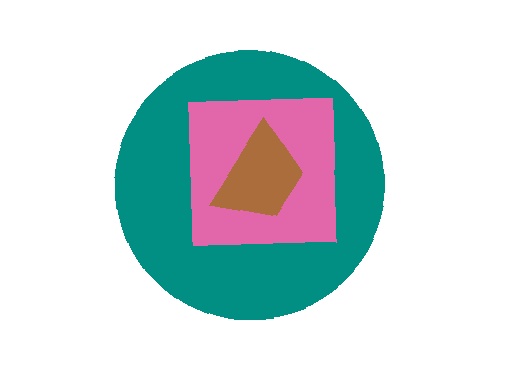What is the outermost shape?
The teal circle.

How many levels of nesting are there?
3.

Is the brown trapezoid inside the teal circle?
Yes.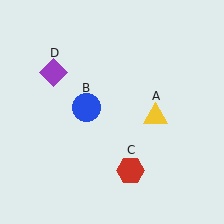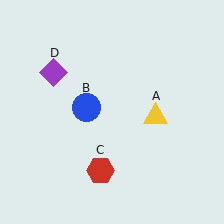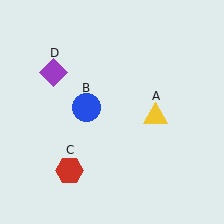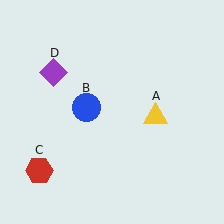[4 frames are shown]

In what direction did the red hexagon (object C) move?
The red hexagon (object C) moved left.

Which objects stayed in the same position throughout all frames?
Yellow triangle (object A) and blue circle (object B) and purple diamond (object D) remained stationary.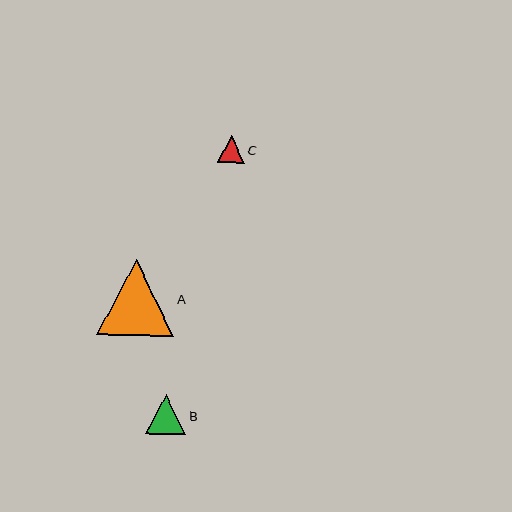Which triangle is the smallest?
Triangle C is the smallest with a size of approximately 27 pixels.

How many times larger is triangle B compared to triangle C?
Triangle B is approximately 1.5 times the size of triangle C.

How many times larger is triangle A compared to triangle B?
Triangle A is approximately 1.9 times the size of triangle B.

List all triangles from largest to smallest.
From largest to smallest: A, B, C.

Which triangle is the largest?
Triangle A is the largest with a size of approximately 77 pixels.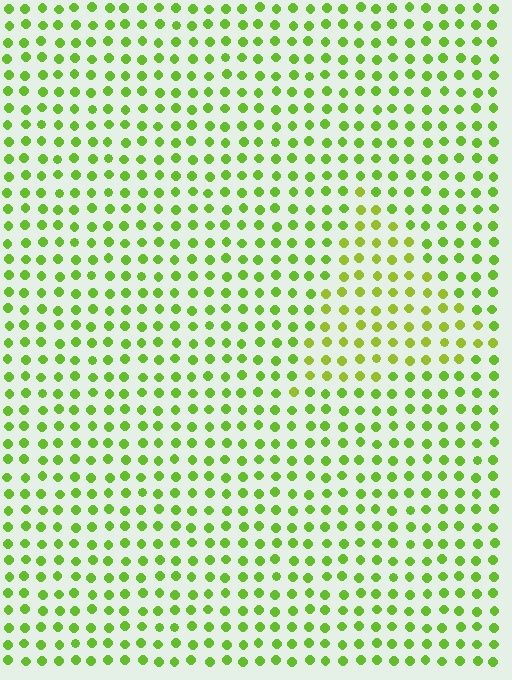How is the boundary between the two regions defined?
The boundary is defined purely by a slight shift in hue (about 21 degrees). Spacing, size, and orientation are identical on both sides.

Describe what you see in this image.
The image is filled with small lime elements in a uniform arrangement. A triangle-shaped region is visible where the elements are tinted to a slightly different hue, forming a subtle color boundary.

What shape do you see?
I see a triangle.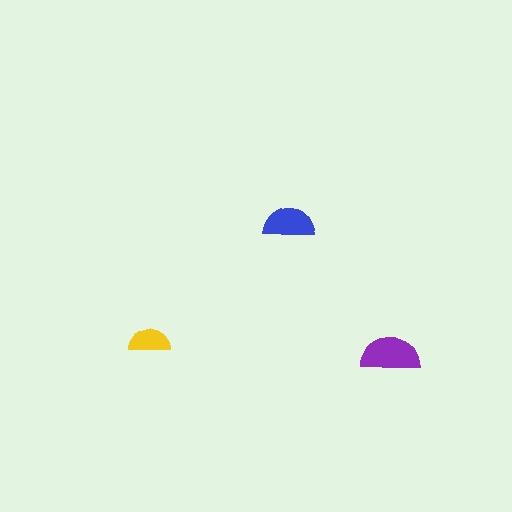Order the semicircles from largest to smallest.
the purple one, the blue one, the yellow one.